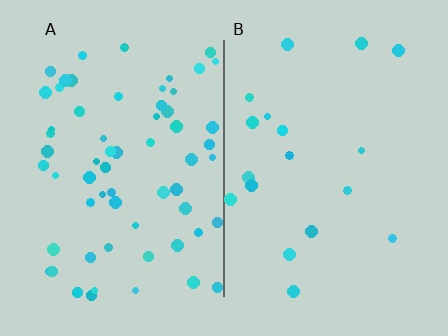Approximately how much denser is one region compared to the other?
Approximately 3.5× — region A over region B.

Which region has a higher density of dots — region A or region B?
A (the left).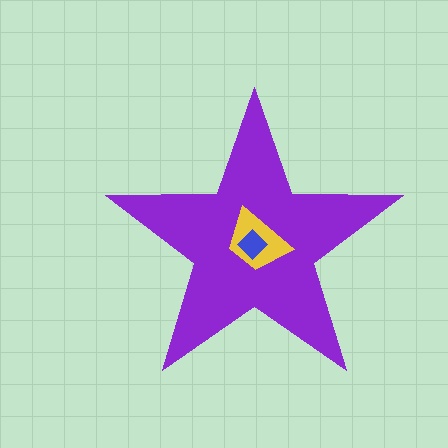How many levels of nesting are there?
3.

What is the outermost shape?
The purple star.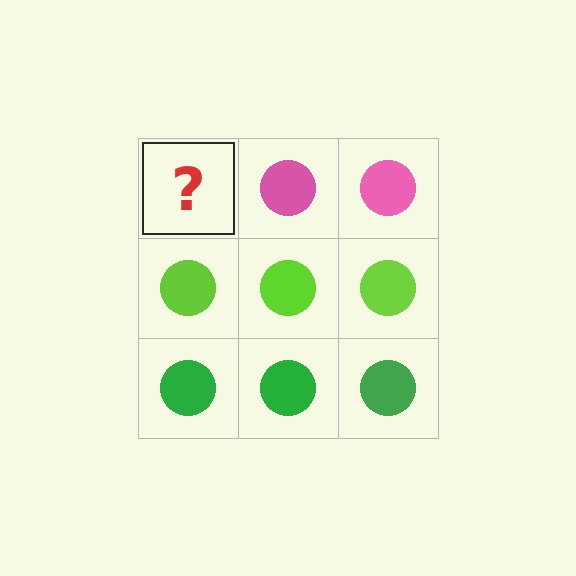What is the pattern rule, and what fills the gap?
The rule is that each row has a consistent color. The gap should be filled with a pink circle.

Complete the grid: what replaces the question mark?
The question mark should be replaced with a pink circle.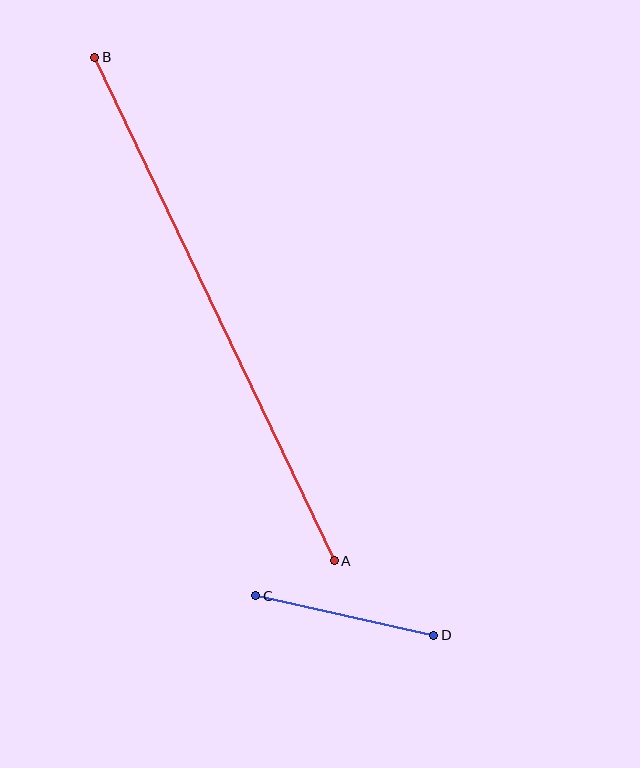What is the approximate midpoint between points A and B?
The midpoint is at approximately (215, 309) pixels.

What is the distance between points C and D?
The distance is approximately 182 pixels.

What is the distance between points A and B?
The distance is approximately 557 pixels.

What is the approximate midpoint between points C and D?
The midpoint is at approximately (345, 615) pixels.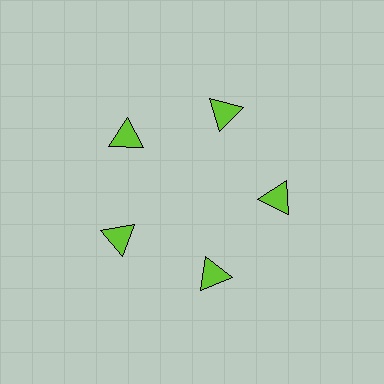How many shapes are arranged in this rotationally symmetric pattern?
There are 5 shapes, arranged in 5 groups of 1.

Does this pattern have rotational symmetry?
Yes, this pattern has 5-fold rotational symmetry. It looks the same after rotating 72 degrees around the center.